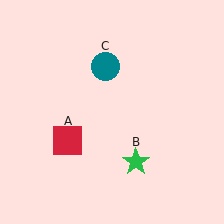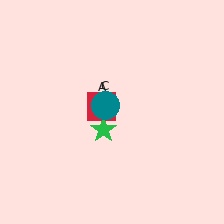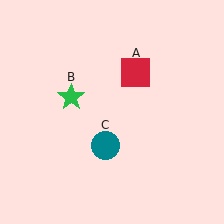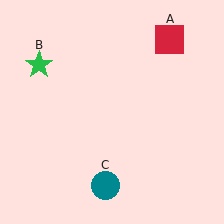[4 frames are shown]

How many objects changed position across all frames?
3 objects changed position: red square (object A), green star (object B), teal circle (object C).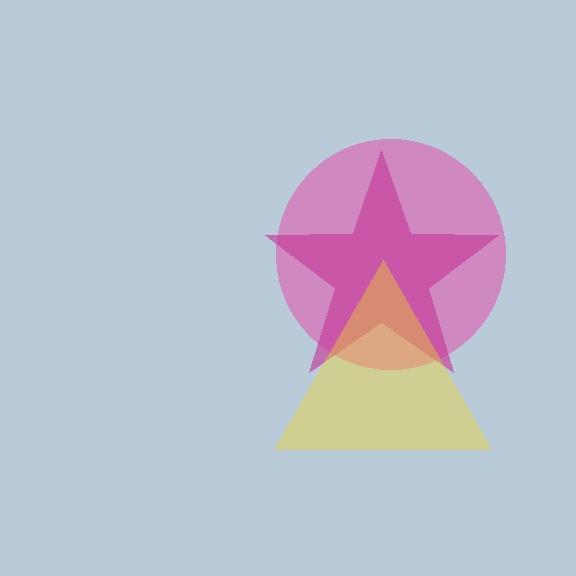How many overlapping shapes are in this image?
There are 3 overlapping shapes in the image.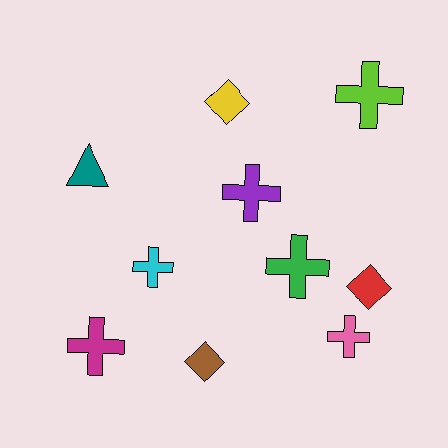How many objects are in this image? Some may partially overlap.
There are 10 objects.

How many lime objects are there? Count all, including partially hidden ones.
There is 1 lime object.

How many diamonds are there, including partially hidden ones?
There are 3 diamonds.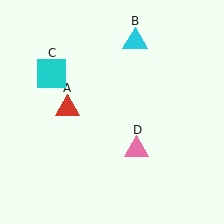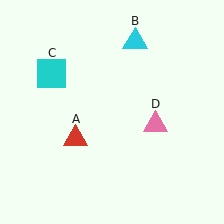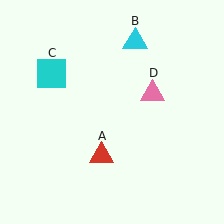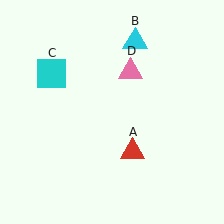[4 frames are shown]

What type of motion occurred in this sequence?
The red triangle (object A), pink triangle (object D) rotated counterclockwise around the center of the scene.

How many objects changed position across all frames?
2 objects changed position: red triangle (object A), pink triangle (object D).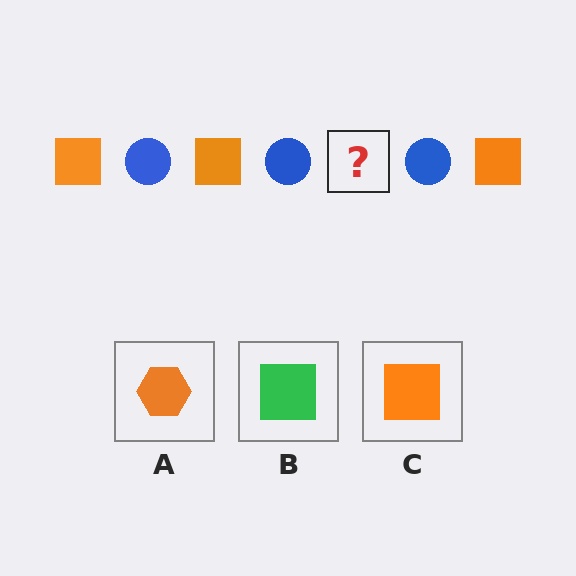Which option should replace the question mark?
Option C.